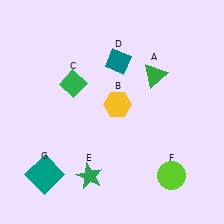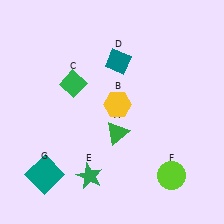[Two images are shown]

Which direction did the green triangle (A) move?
The green triangle (A) moved down.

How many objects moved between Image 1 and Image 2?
1 object moved between the two images.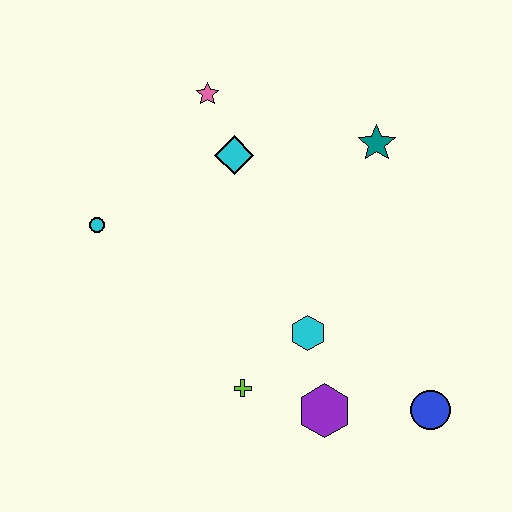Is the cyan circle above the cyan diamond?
No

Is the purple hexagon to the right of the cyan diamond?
Yes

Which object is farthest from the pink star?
The blue circle is farthest from the pink star.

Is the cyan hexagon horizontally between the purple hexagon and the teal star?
No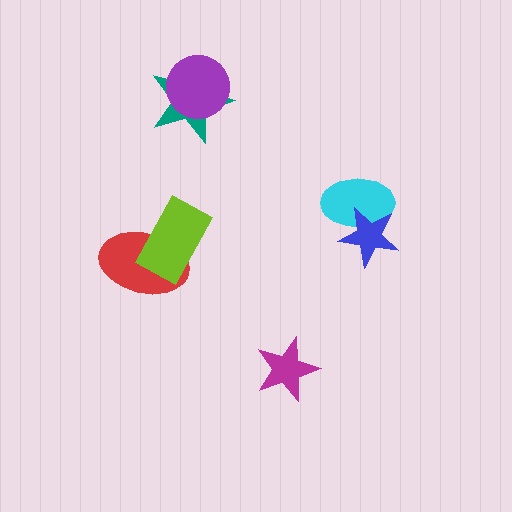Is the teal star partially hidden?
Yes, it is partially covered by another shape.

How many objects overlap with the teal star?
1 object overlaps with the teal star.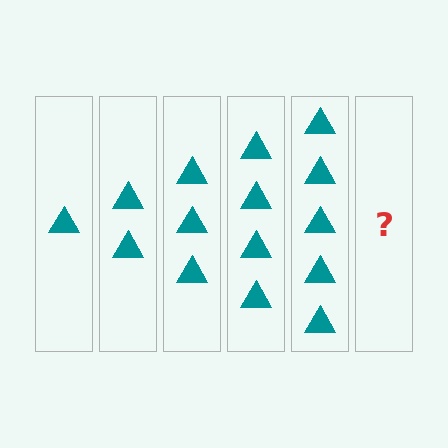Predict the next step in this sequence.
The next step is 6 triangles.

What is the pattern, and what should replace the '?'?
The pattern is that each step adds one more triangle. The '?' should be 6 triangles.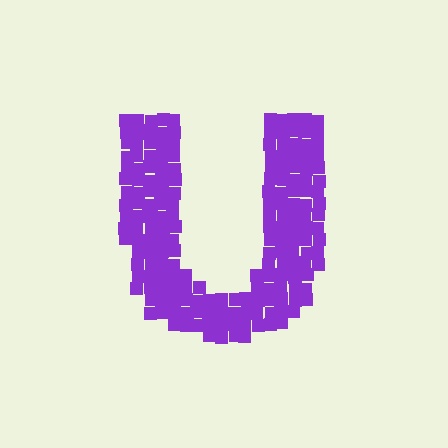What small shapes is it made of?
It is made of small squares.